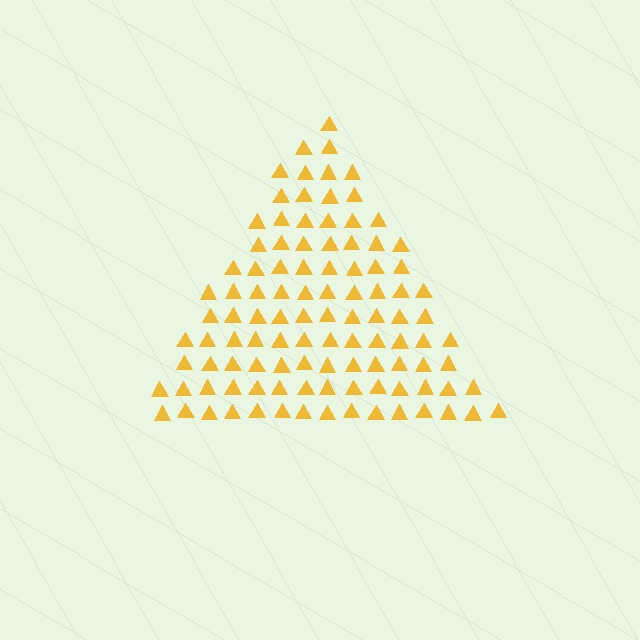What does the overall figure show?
The overall figure shows a triangle.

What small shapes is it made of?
It is made of small triangles.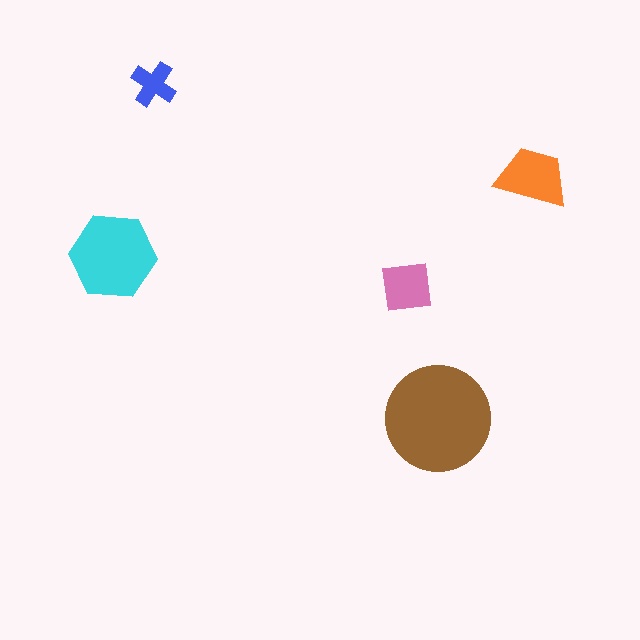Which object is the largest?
The brown circle.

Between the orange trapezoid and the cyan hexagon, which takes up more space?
The cyan hexagon.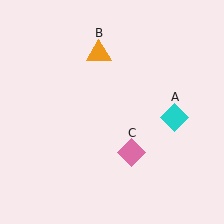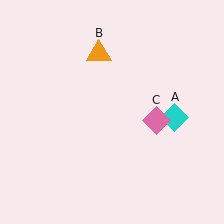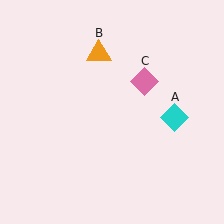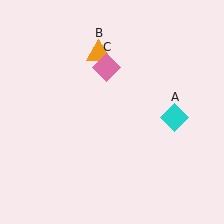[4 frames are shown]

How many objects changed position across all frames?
1 object changed position: pink diamond (object C).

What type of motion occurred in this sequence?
The pink diamond (object C) rotated counterclockwise around the center of the scene.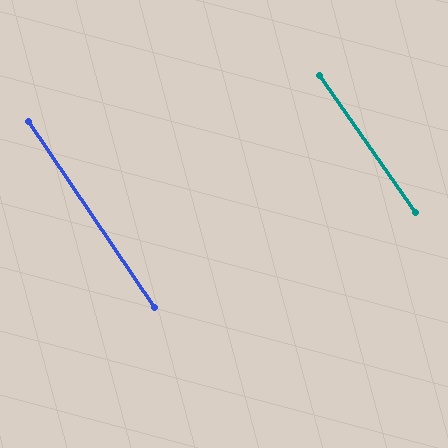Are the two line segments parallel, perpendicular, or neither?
Parallel — their directions differ by only 0.8°.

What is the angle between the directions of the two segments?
Approximately 1 degree.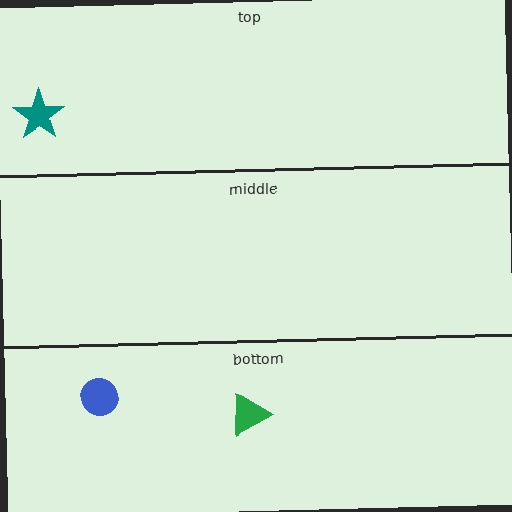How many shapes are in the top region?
1.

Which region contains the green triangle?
The bottom region.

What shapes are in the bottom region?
The blue circle, the green triangle.